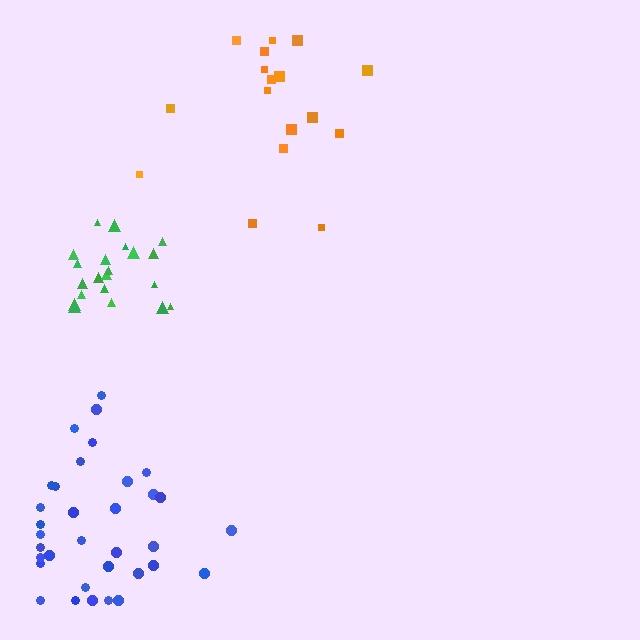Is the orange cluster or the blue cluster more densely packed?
Blue.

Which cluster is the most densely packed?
Green.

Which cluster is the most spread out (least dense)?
Orange.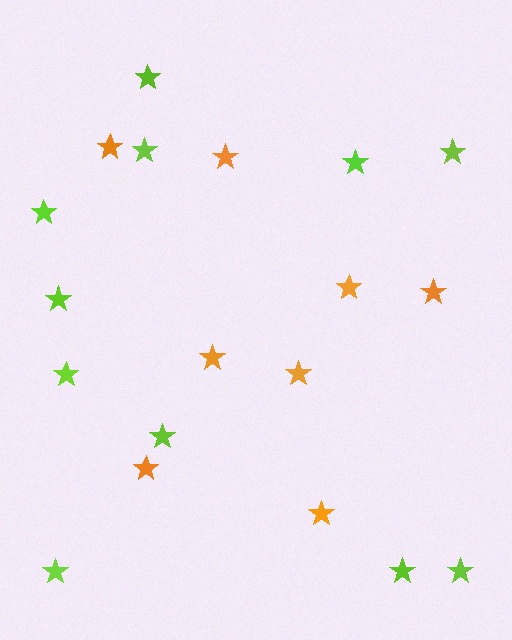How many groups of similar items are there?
There are 2 groups: one group of orange stars (8) and one group of lime stars (11).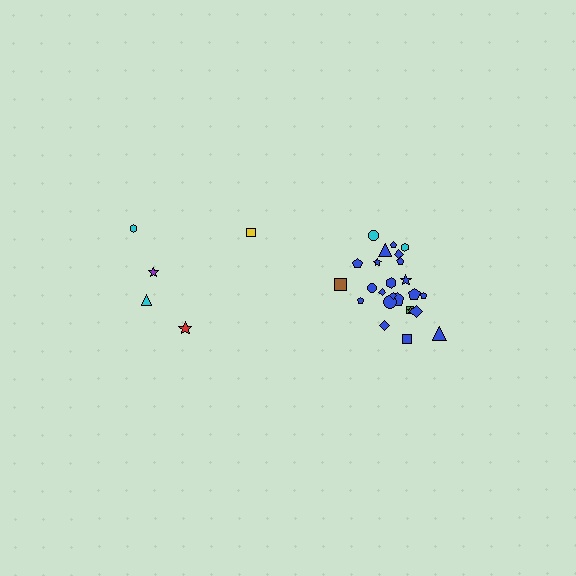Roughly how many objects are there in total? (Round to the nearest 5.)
Roughly 30 objects in total.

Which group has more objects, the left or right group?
The right group.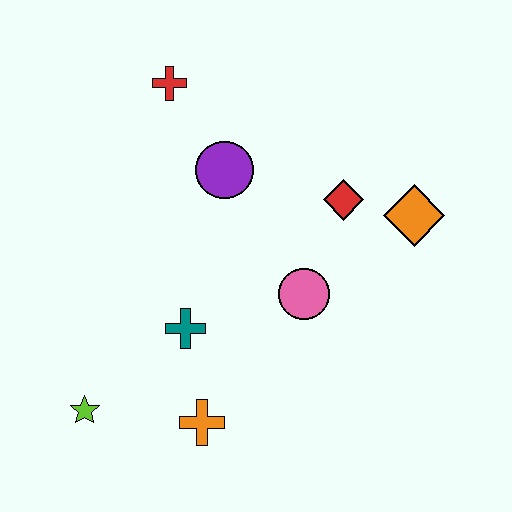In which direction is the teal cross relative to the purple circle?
The teal cross is below the purple circle.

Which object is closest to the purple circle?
The red cross is closest to the purple circle.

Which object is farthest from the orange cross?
The red cross is farthest from the orange cross.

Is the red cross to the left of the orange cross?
Yes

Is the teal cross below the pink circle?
Yes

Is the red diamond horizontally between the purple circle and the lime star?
No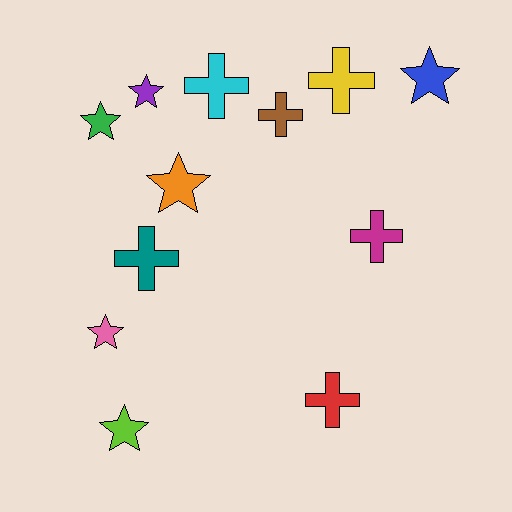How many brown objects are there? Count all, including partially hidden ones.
There is 1 brown object.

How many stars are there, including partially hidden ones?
There are 6 stars.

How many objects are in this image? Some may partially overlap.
There are 12 objects.